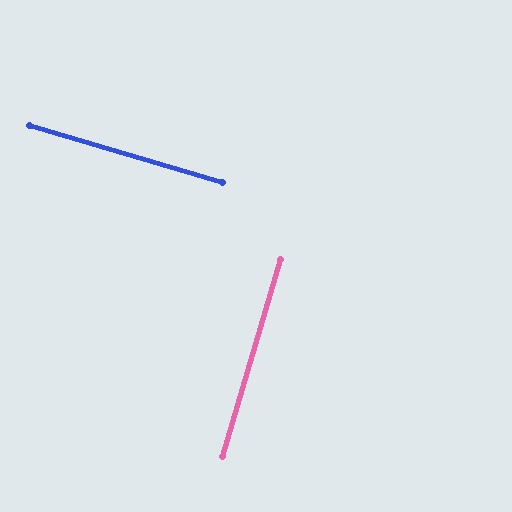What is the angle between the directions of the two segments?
Approximately 90 degrees.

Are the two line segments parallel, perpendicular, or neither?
Perpendicular — they meet at approximately 90°.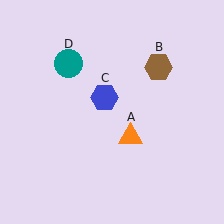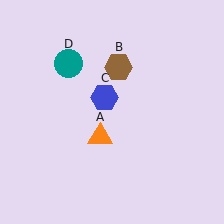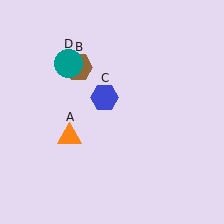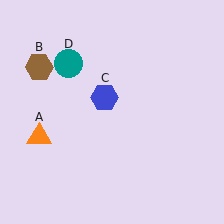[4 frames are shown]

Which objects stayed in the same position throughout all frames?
Blue hexagon (object C) and teal circle (object D) remained stationary.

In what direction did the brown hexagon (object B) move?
The brown hexagon (object B) moved left.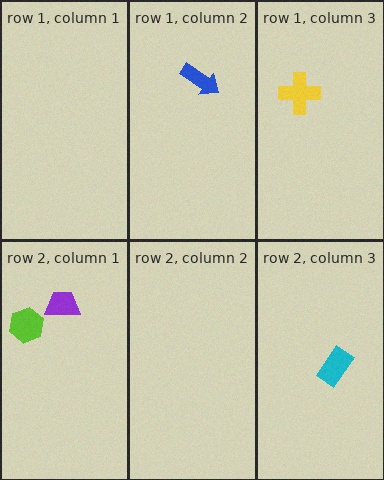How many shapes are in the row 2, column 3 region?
1.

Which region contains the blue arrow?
The row 1, column 2 region.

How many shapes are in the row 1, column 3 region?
1.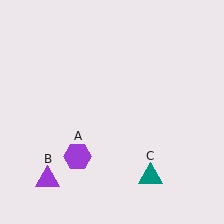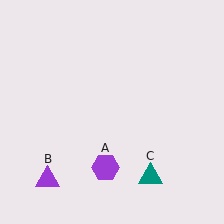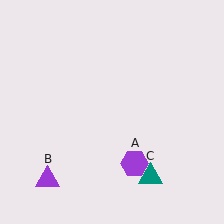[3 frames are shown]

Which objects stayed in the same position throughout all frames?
Purple triangle (object B) and teal triangle (object C) remained stationary.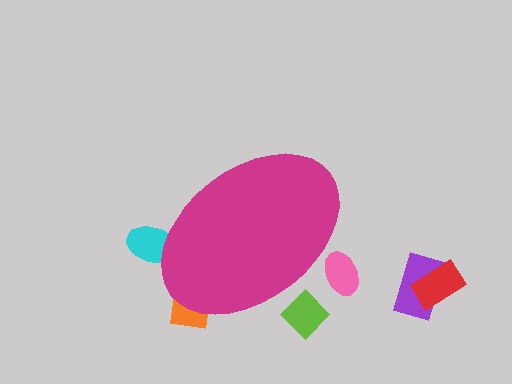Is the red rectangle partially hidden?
No, the red rectangle is fully visible.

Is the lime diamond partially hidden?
Yes, the lime diamond is partially hidden behind the magenta ellipse.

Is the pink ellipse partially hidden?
Yes, the pink ellipse is partially hidden behind the magenta ellipse.